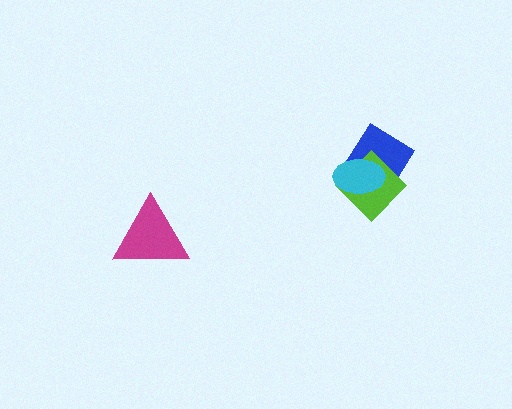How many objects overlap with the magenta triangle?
0 objects overlap with the magenta triangle.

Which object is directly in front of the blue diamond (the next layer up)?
The lime diamond is directly in front of the blue diamond.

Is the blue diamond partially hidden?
Yes, it is partially covered by another shape.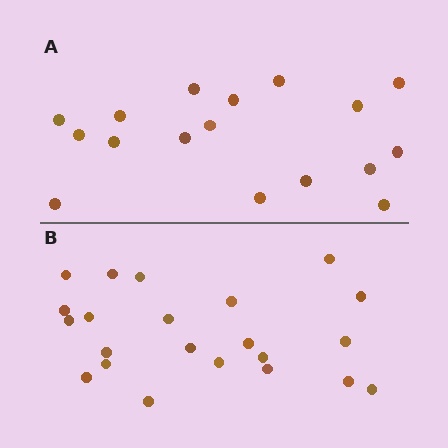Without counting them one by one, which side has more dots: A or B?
Region B (the bottom region) has more dots.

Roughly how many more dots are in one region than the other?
Region B has about 5 more dots than region A.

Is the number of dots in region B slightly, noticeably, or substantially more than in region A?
Region B has noticeably more, but not dramatically so. The ratio is roughly 1.3 to 1.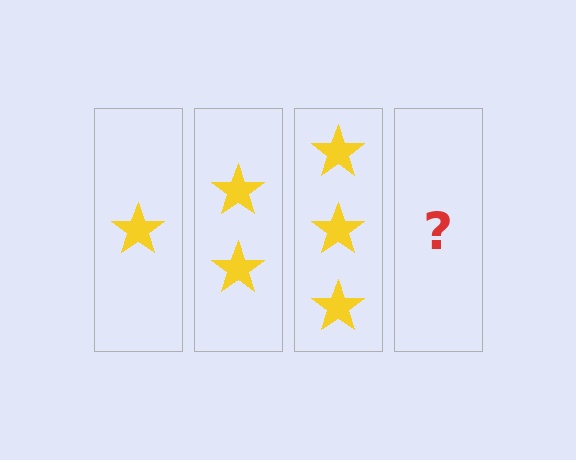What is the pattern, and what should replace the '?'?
The pattern is that each step adds one more star. The '?' should be 4 stars.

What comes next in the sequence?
The next element should be 4 stars.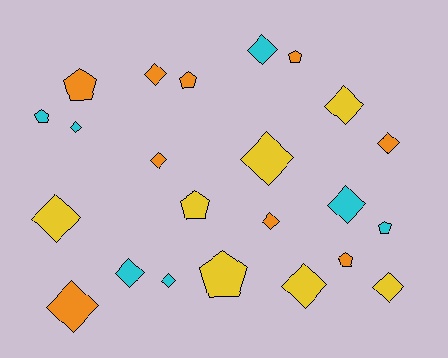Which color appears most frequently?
Orange, with 9 objects.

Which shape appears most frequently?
Diamond, with 15 objects.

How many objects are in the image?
There are 23 objects.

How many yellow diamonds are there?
There are 5 yellow diamonds.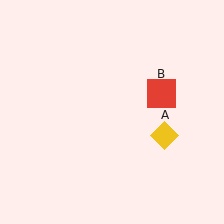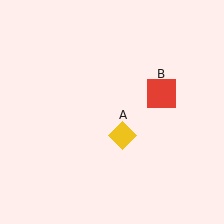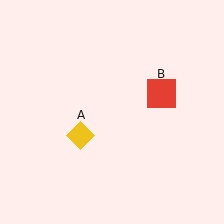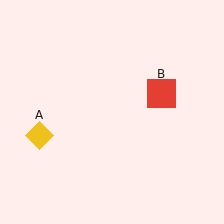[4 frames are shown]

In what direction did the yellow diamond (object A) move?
The yellow diamond (object A) moved left.